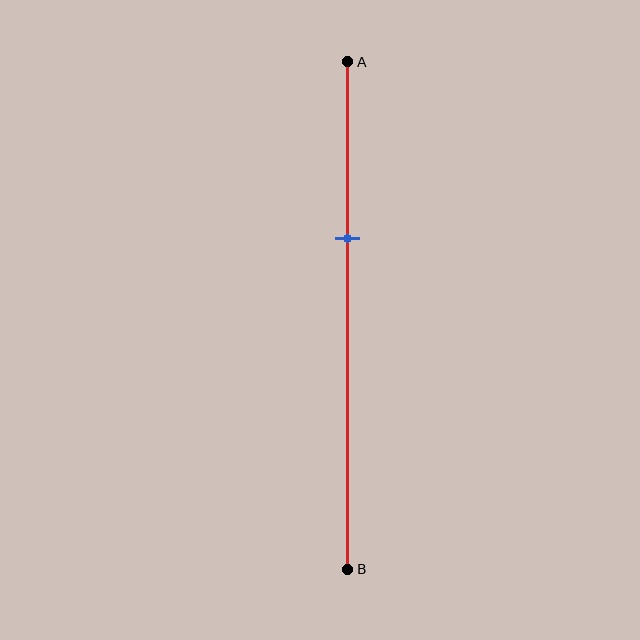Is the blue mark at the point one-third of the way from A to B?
Yes, the mark is approximately at the one-third point.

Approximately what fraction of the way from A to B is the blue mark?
The blue mark is approximately 35% of the way from A to B.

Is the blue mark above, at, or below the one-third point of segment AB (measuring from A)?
The blue mark is approximately at the one-third point of segment AB.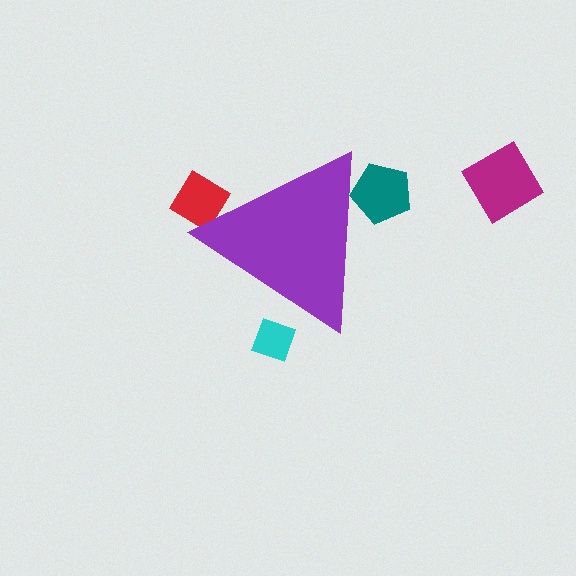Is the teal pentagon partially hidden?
Yes, the teal pentagon is partially hidden behind the purple triangle.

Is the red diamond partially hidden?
Yes, the red diamond is partially hidden behind the purple triangle.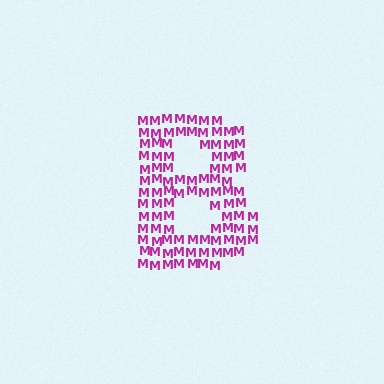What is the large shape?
The large shape is the letter B.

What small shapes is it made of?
It is made of small letter M's.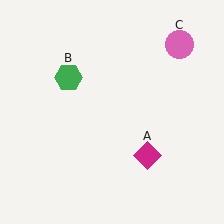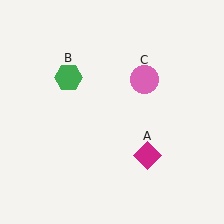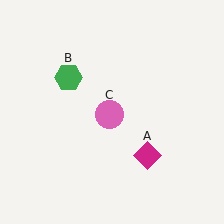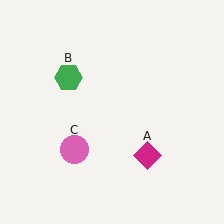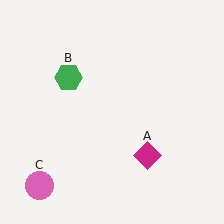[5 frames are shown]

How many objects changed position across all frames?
1 object changed position: pink circle (object C).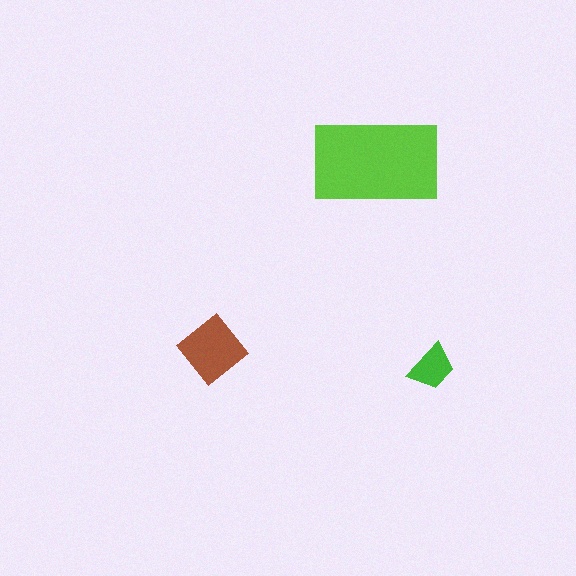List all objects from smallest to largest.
The green trapezoid, the brown diamond, the lime rectangle.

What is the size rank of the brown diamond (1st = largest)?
2nd.